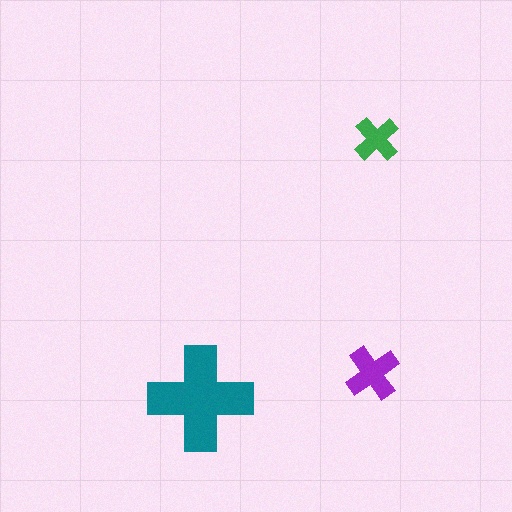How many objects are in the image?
There are 3 objects in the image.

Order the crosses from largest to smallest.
the teal one, the purple one, the green one.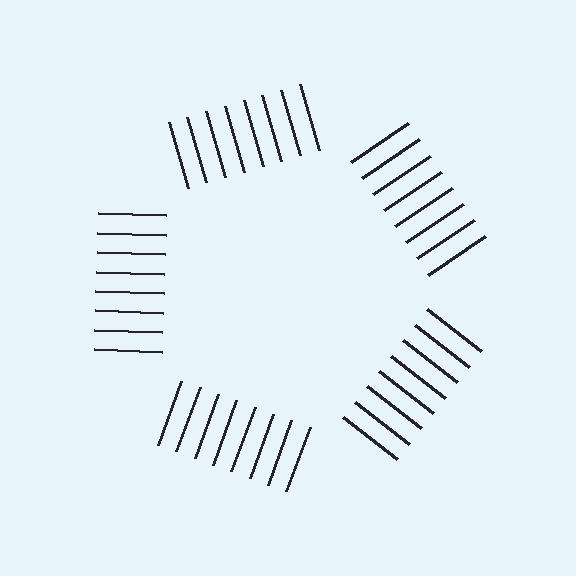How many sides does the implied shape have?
5 sides — the line-ends trace a pentagon.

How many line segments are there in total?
40 — 8 along each of the 5 edges.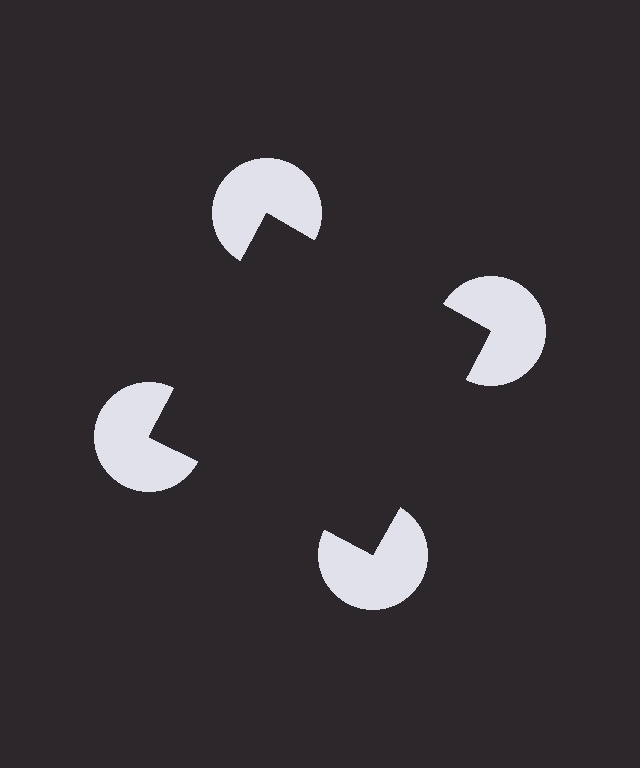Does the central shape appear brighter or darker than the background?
It typically appears slightly darker than the background, even though no actual brightness change is drawn.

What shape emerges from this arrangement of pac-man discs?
An illusory square — its edges are inferred from the aligned wedge cuts in the pac-man discs, not physically drawn.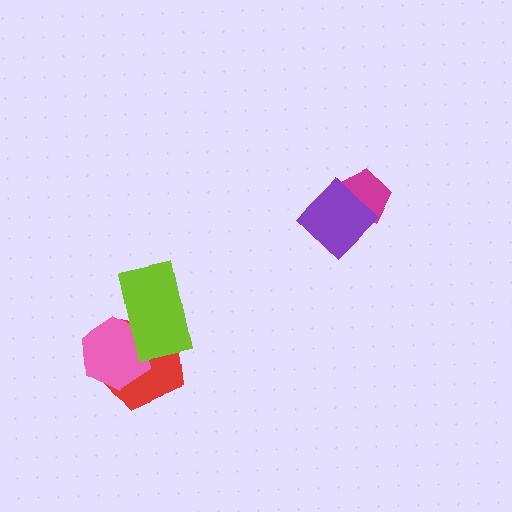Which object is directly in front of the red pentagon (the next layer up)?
The pink hexagon is directly in front of the red pentagon.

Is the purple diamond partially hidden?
No, no other shape covers it.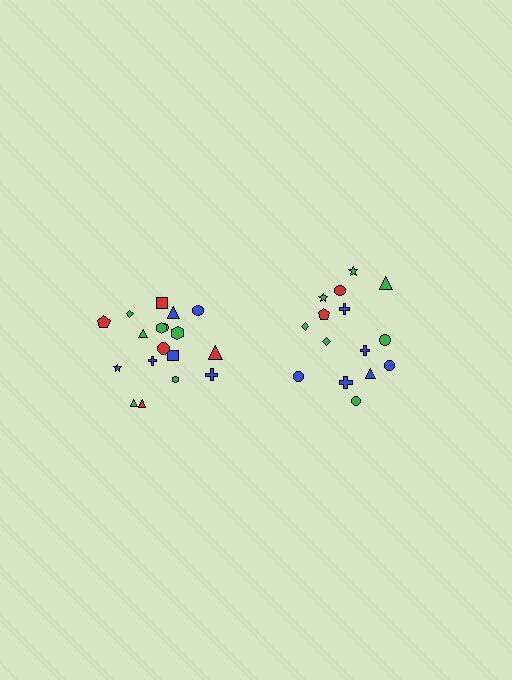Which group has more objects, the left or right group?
The left group.